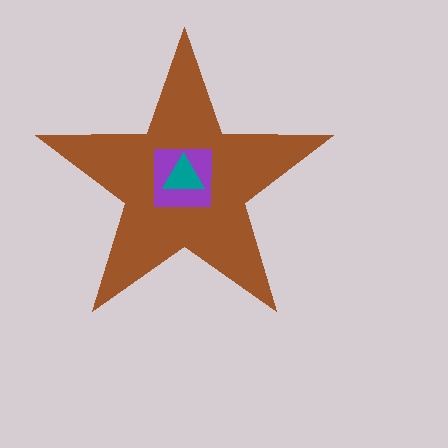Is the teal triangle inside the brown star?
Yes.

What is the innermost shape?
The teal triangle.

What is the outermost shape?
The brown star.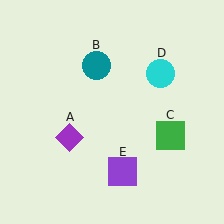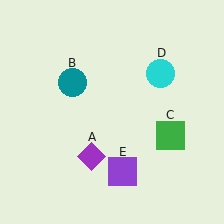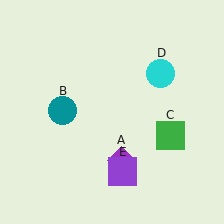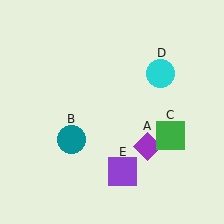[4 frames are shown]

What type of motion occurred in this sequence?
The purple diamond (object A), teal circle (object B) rotated counterclockwise around the center of the scene.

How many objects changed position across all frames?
2 objects changed position: purple diamond (object A), teal circle (object B).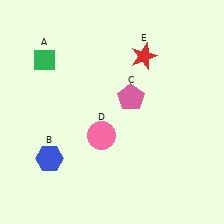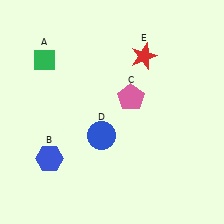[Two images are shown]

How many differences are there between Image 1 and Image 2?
There is 1 difference between the two images.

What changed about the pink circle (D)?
In Image 1, D is pink. In Image 2, it changed to blue.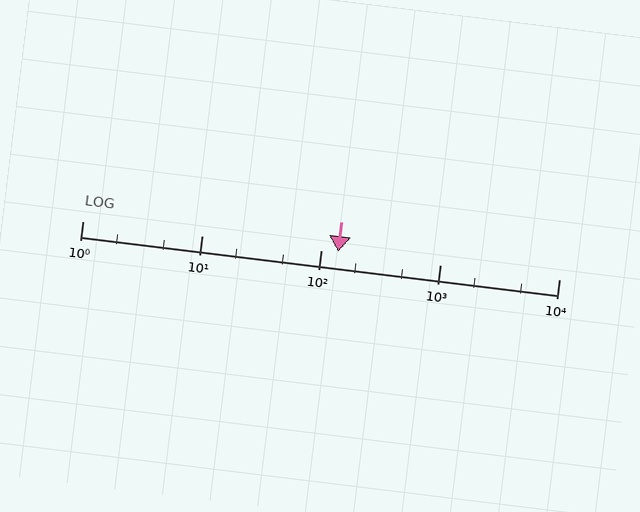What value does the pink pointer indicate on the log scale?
The pointer indicates approximately 140.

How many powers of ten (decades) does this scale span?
The scale spans 4 decades, from 1 to 10000.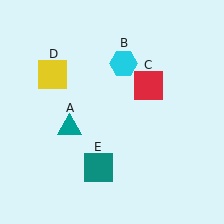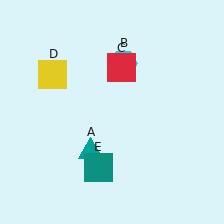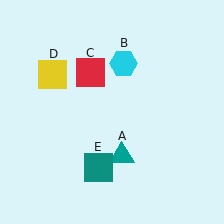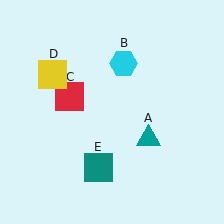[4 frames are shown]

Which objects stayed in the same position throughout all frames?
Cyan hexagon (object B) and yellow square (object D) and teal square (object E) remained stationary.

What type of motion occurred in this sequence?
The teal triangle (object A), red square (object C) rotated counterclockwise around the center of the scene.